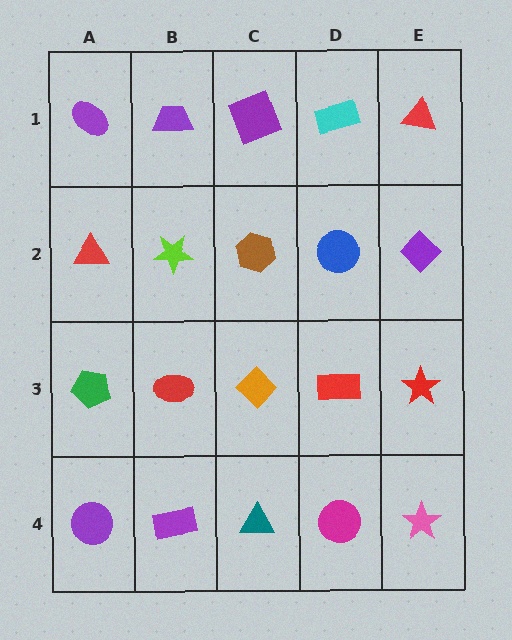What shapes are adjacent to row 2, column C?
A purple square (row 1, column C), an orange diamond (row 3, column C), a lime star (row 2, column B), a blue circle (row 2, column D).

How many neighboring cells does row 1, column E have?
2.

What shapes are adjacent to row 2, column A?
A purple ellipse (row 1, column A), a green pentagon (row 3, column A), a lime star (row 2, column B).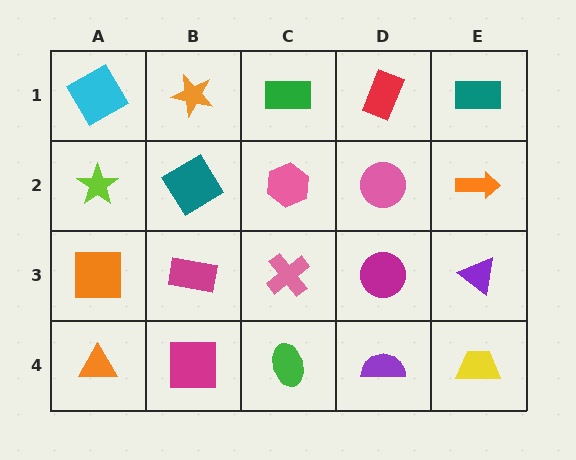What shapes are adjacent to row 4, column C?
A pink cross (row 3, column C), a magenta square (row 4, column B), a purple semicircle (row 4, column D).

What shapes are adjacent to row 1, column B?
A teal diamond (row 2, column B), a cyan diamond (row 1, column A), a green rectangle (row 1, column C).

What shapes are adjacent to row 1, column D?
A pink circle (row 2, column D), a green rectangle (row 1, column C), a teal rectangle (row 1, column E).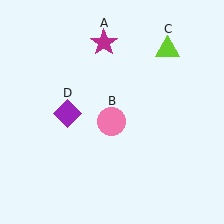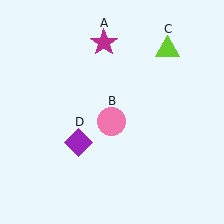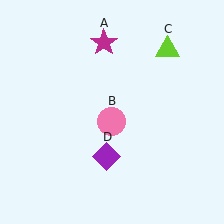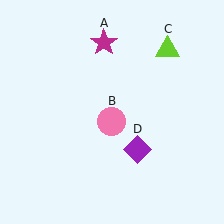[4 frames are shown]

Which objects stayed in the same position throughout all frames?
Magenta star (object A) and pink circle (object B) and lime triangle (object C) remained stationary.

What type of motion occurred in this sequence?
The purple diamond (object D) rotated counterclockwise around the center of the scene.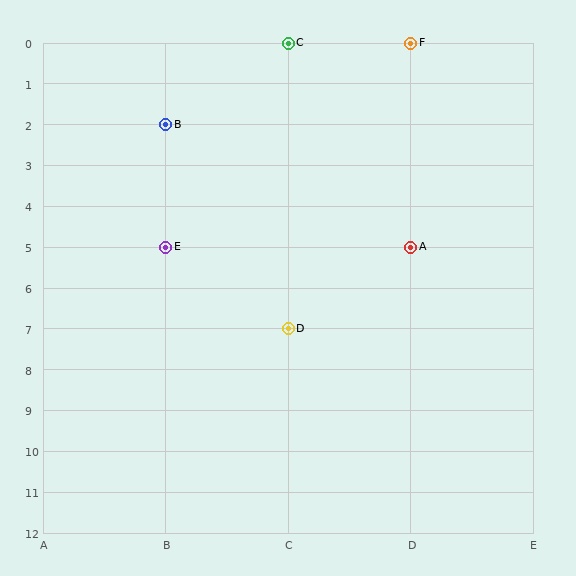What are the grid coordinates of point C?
Point C is at grid coordinates (C, 0).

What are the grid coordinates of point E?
Point E is at grid coordinates (B, 5).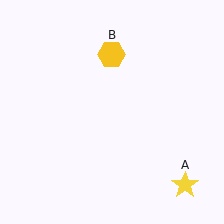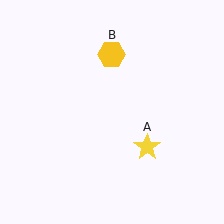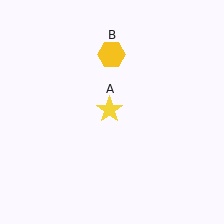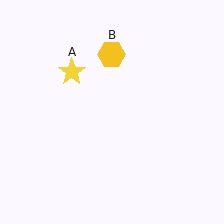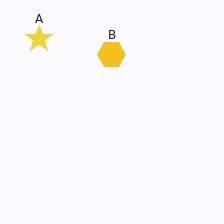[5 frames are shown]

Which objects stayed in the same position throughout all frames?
Yellow hexagon (object B) remained stationary.